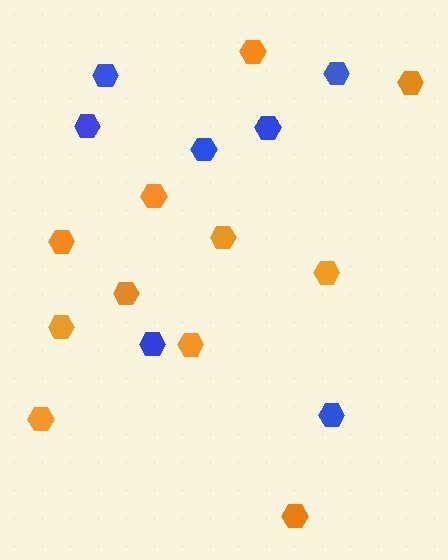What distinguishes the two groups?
There are 2 groups: one group of orange hexagons (11) and one group of blue hexagons (7).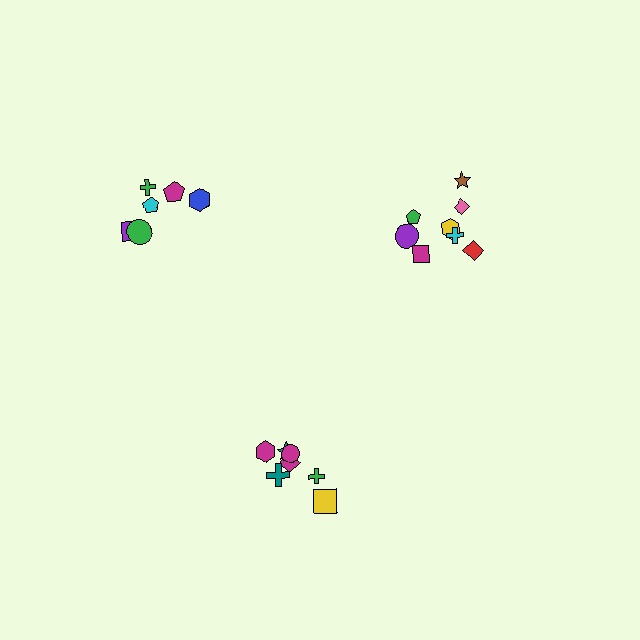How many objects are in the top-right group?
There are 8 objects.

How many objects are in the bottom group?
There are 7 objects.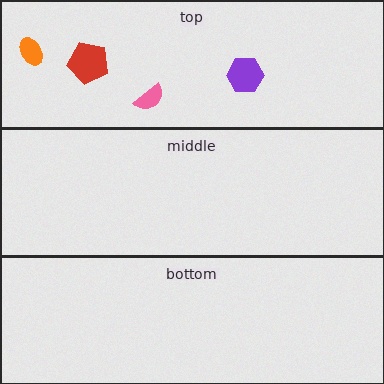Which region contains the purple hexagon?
The top region.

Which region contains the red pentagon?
The top region.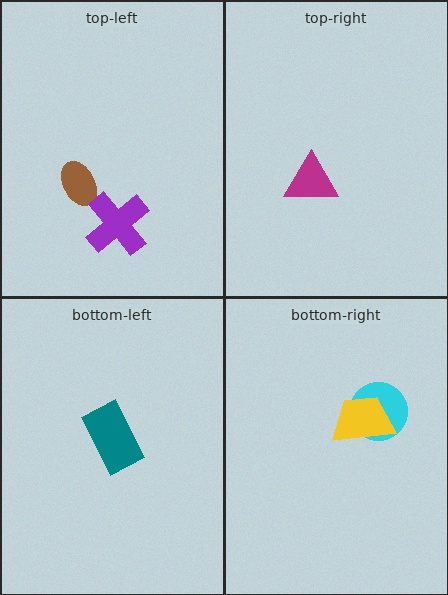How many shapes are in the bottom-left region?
1.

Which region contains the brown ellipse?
The top-left region.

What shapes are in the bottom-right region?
The cyan circle, the yellow trapezoid.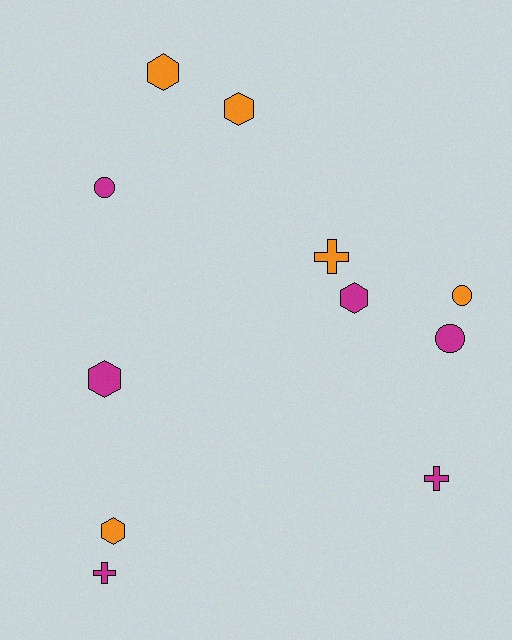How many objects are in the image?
There are 11 objects.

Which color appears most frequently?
Magenta, with 6 objects.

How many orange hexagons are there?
There are 3 orange hexagons.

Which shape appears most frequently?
Hexagon, with 5 objects.